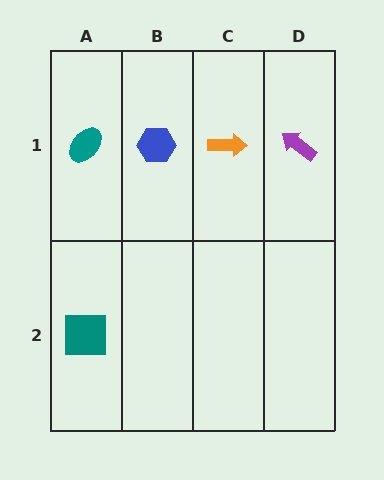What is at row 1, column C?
An orange arrow.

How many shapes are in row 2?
1 shape.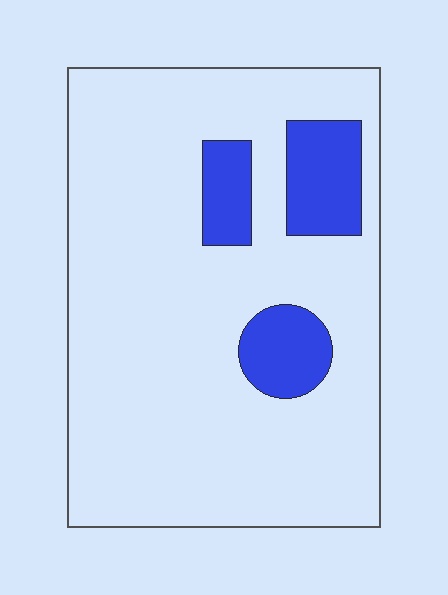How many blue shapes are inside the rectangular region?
3.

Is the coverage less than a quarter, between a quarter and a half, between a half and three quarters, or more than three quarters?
Less than a quarter.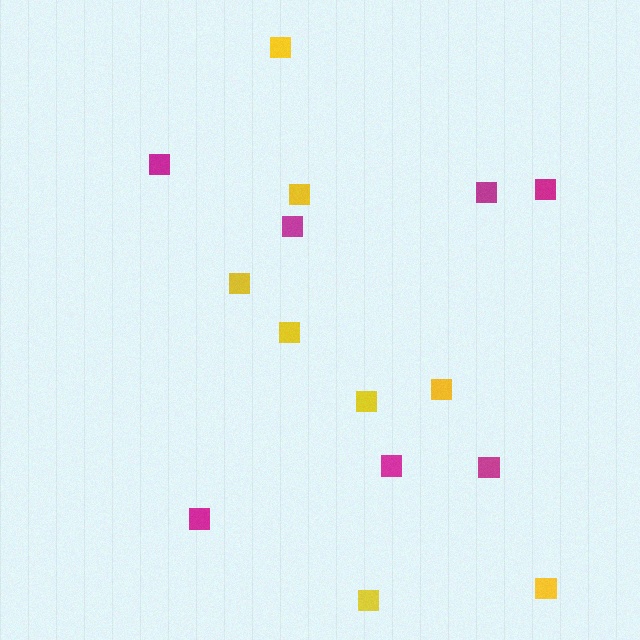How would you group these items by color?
There are 2 groups: one group of yellow squares (8) and one group of magenta squares (7).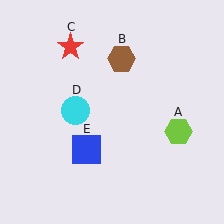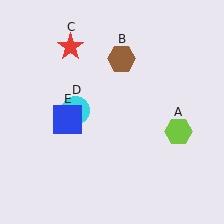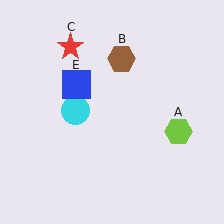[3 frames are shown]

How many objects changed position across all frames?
1 object changed position: blue square (object E).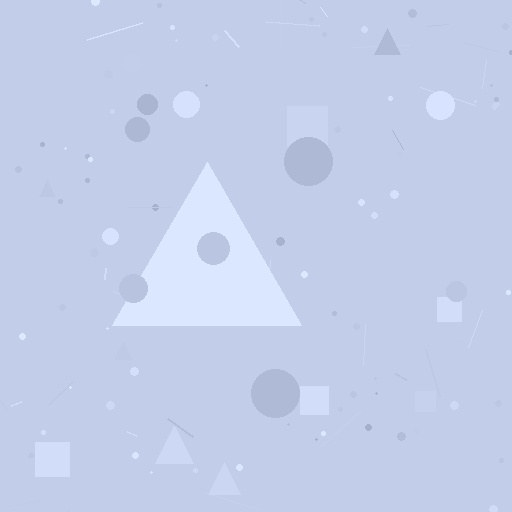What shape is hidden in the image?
A triangle is hidden in the image.